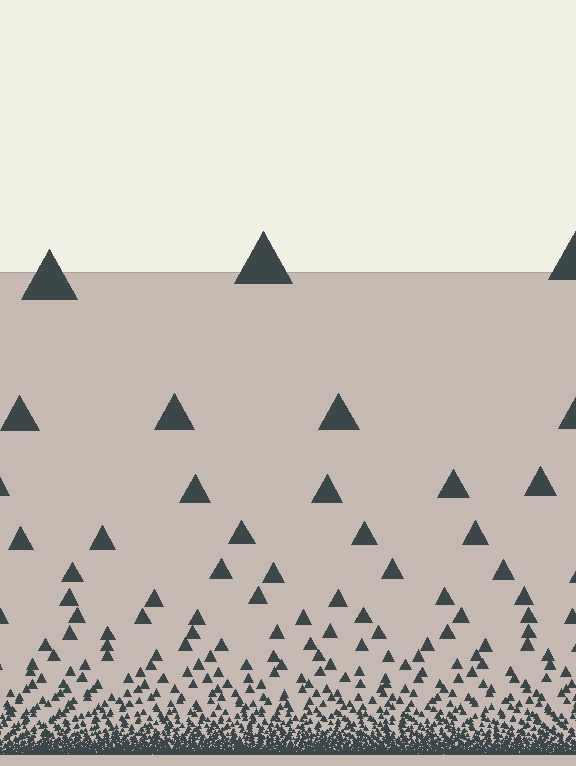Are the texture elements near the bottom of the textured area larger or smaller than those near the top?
Smaller. The gradient is inverted — elements near the bottom are smaller and denser.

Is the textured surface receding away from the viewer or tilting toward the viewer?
The surface appears to tilt toward the viewer. Texture elements get larger and sparser toward the top.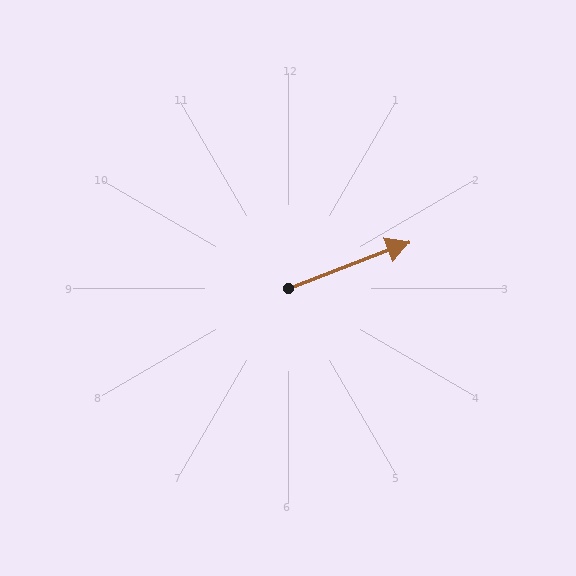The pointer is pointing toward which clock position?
Roughly 2 o'clock.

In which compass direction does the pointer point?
East.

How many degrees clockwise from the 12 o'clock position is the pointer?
Approximately 69 degrees.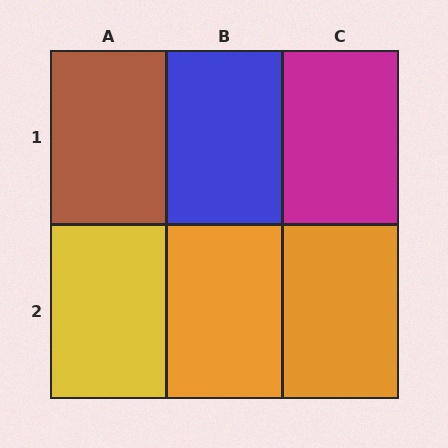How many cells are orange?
2 cells are orange.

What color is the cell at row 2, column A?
Yellow.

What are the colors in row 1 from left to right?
Brown, blue, magenta.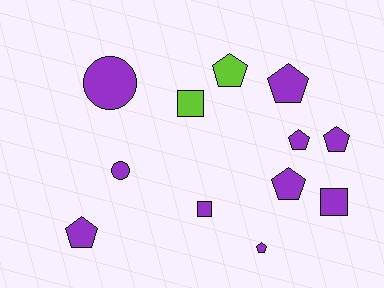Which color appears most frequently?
Purple, with 10 objects.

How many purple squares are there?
There are 2 purple squares.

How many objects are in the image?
There are 12 objects.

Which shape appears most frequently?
Pentagon, with 7 objects.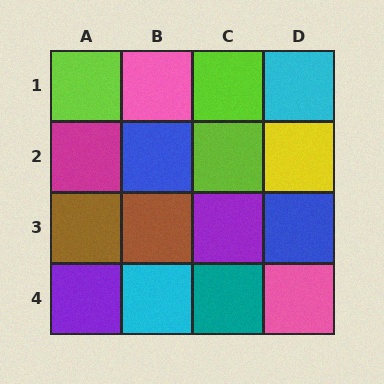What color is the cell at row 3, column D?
Blue.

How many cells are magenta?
1 cell is magenta.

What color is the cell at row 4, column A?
Purple.